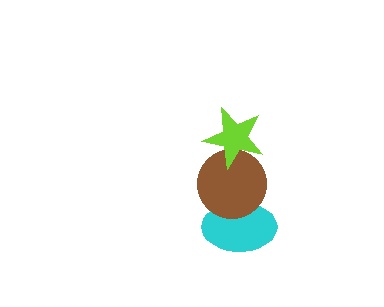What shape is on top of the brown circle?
The lime star is on top of the brown circle.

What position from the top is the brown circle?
The brown circle is 2nd from the top.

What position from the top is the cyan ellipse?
The cyan ellipse is 3rd from the top.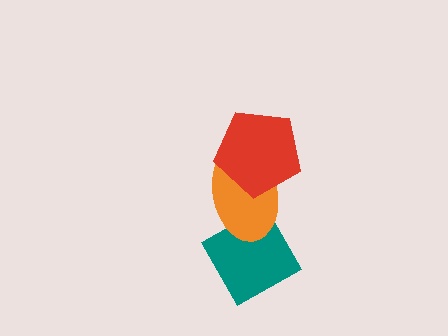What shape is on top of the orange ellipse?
The red pentagon is on top of the orange ellipse.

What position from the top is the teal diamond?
The teal diamond is 3rd from the top.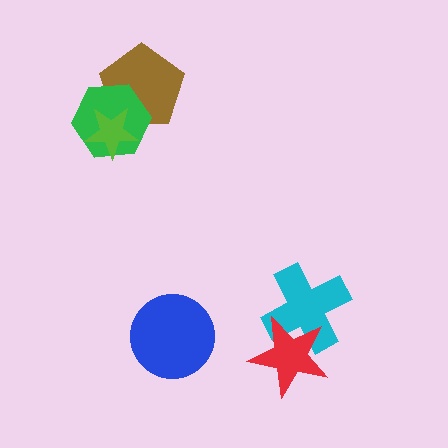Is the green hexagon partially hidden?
Yes, it is partially covered by another shape.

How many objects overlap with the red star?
1 object overlaps with the red star.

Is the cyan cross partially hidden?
Yes, it is partially covered by another shape.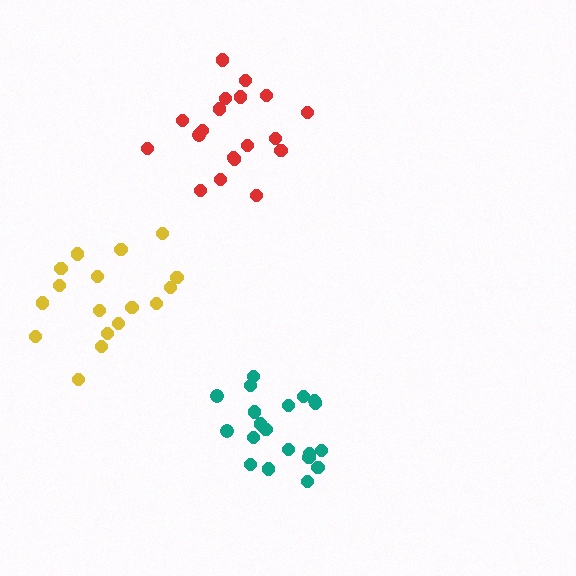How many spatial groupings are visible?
There are 3 spatial groupings.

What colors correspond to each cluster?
The clusters are colored: red, teal, yellow.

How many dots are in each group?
Group 1: 19 dots, Group 2: 20 dots, Group 3: 17 dots (56 total).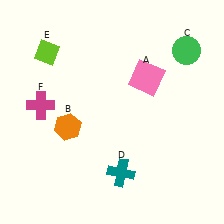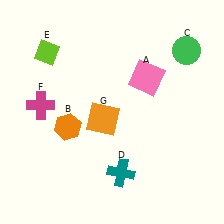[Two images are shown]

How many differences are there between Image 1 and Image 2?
There is 1 difference between the two images.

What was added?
An orange square (G) was added in Image 2.